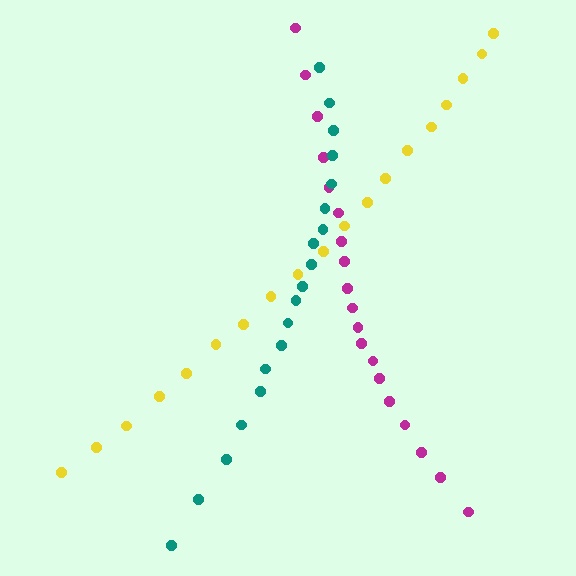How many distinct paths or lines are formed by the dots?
There are 3 distinct paths.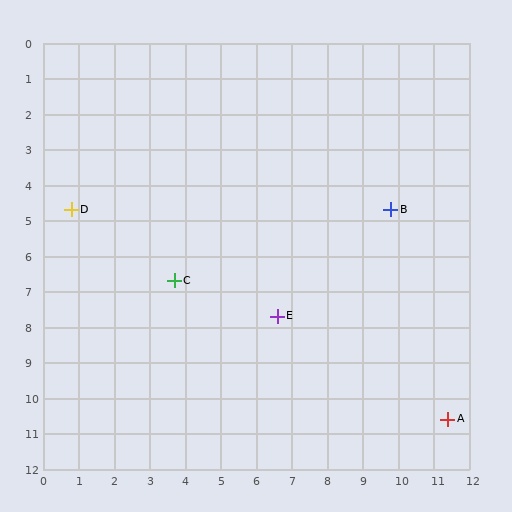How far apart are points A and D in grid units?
Points A and D are about 12.1 grid units apart.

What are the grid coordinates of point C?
Point C is at approximately (3.7, 6.7).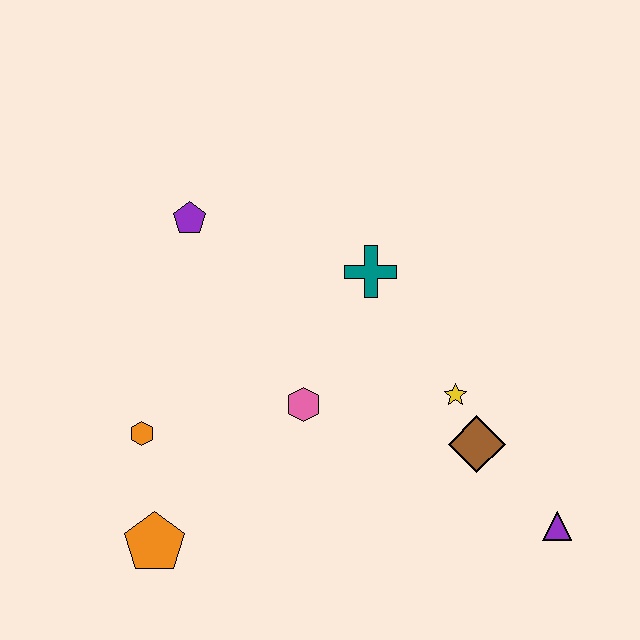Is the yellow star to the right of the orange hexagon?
Yes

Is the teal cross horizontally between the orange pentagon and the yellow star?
Yes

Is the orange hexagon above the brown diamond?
Yes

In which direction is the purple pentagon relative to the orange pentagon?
The purple pentagon is above the orange pentagon.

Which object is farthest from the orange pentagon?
The purple triangle is farthest from the orange pentagon.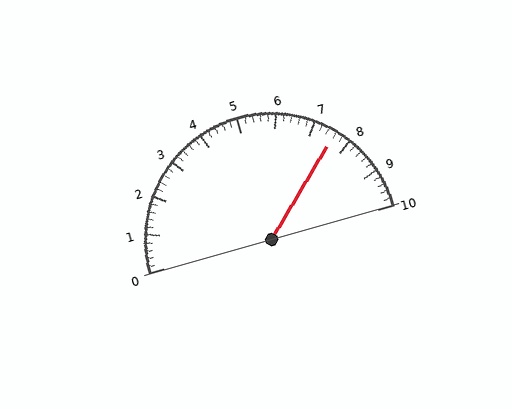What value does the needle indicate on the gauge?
The needle indicates approximately 7.6.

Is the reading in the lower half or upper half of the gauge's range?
The reading is in the upper half of the range (0 to 10).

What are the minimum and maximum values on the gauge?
The gauge ranges from 0 to 10.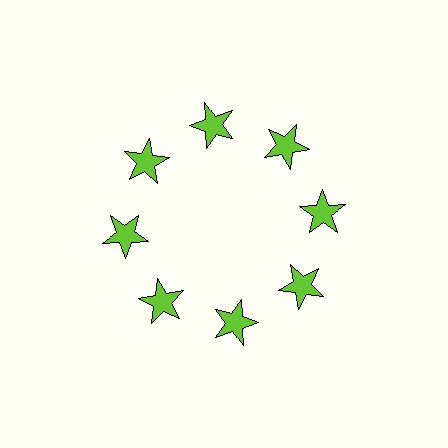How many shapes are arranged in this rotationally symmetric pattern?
There are 8 shapes, arranged in 8 groups of 1.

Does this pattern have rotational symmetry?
Yes, this pattern has 8-fold rotational symmetry. It looks the same after rotating 45 degrees around the center.